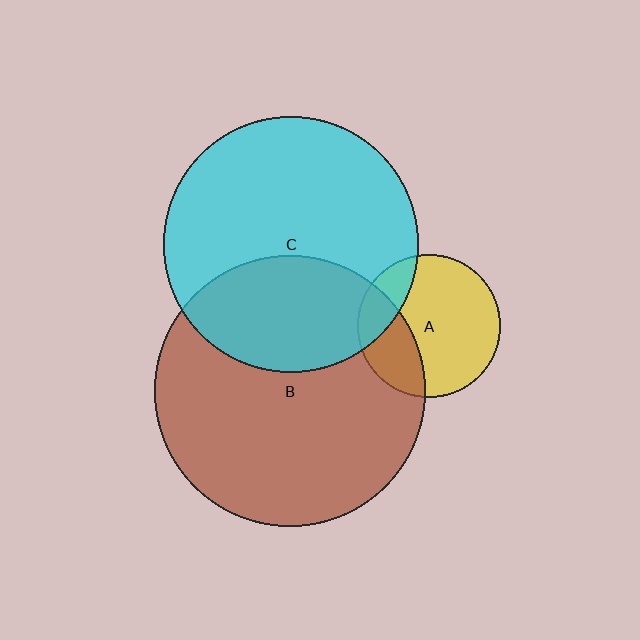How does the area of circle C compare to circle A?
Approximately 3.2 times.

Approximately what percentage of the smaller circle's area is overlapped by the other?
Approximately 30%.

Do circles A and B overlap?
Yes.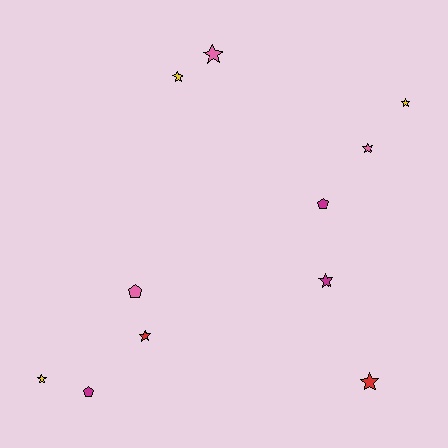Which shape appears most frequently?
Star, with 8 objects.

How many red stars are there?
There are 2 red stars.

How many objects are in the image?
There are 11 objects.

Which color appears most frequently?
Pink, with 3 objects.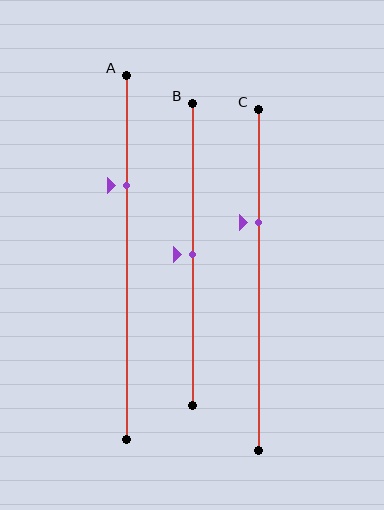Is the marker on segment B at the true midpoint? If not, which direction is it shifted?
Yes, the marker on segment B is at the true midpoint.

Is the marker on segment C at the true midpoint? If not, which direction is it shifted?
No, the marker on segment C is shifted upward by about 17% of the segment length.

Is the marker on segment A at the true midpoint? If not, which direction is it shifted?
No, the marker on segment A is shifted upward by about 20% of the segment length.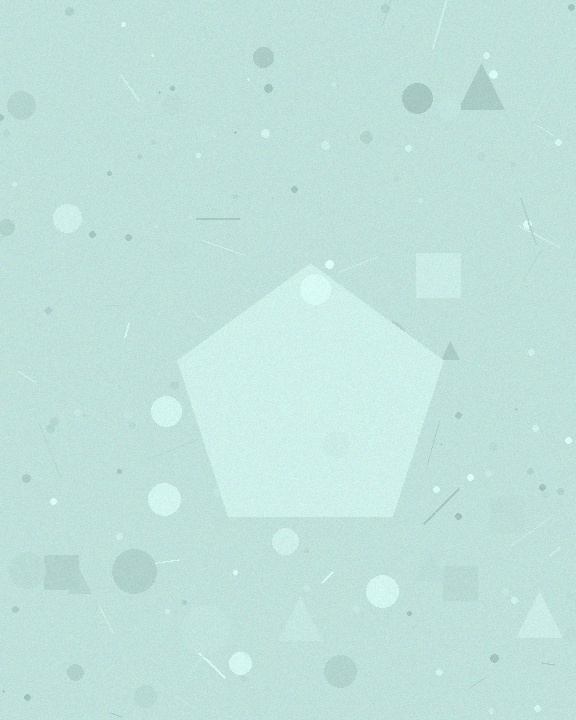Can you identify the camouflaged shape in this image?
The camouflaged shape is a pentagon.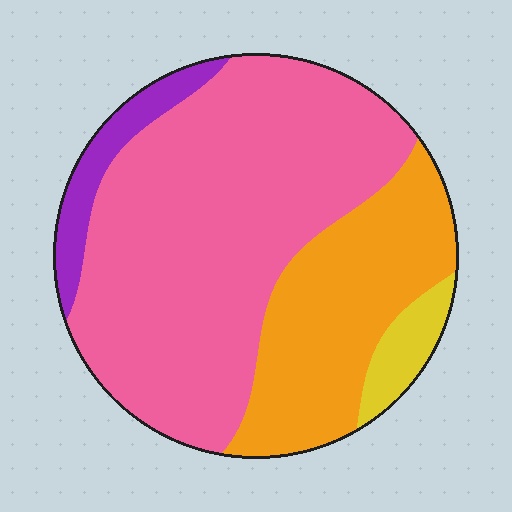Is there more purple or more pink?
Pink.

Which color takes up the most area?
Pink, at roughly 60%.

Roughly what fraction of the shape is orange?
Orange takes up about one quarter (1/4) of the shape.